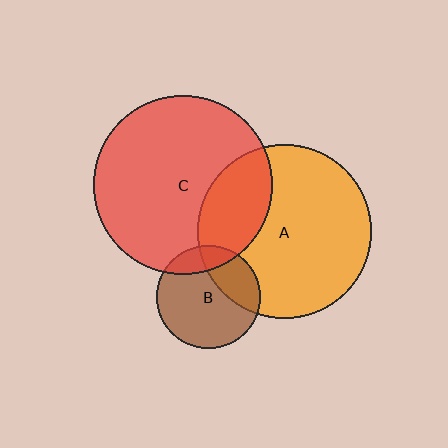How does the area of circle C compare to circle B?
Approximately 3.0 times.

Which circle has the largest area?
Circle C (red).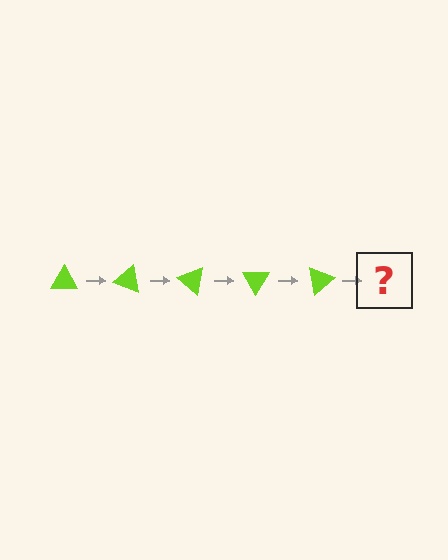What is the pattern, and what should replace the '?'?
The pattern is that the triangle rotates 20 degrees each step. The '?' should be a lime triangle rotated 100 degrees.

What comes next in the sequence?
The next element should be a lime triangle rotated 100 degrees.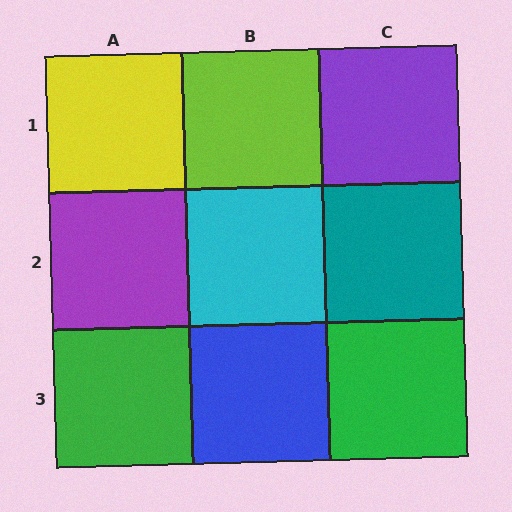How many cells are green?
2 cells are green.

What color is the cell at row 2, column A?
Purple.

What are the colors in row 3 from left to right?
Green, blue, green.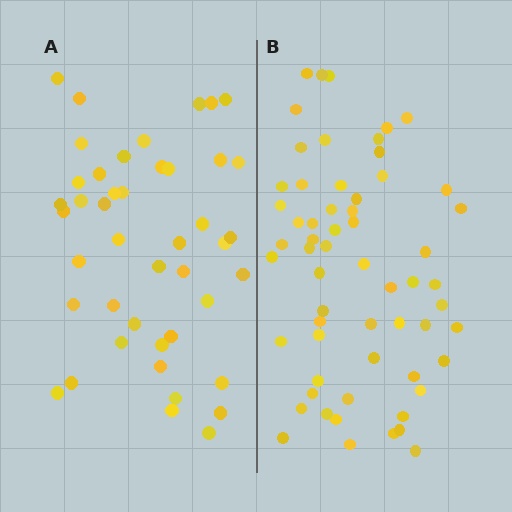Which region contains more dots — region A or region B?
Region B (the right region) has more dots.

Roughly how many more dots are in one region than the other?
Region B has approximately 15 more dots than region A.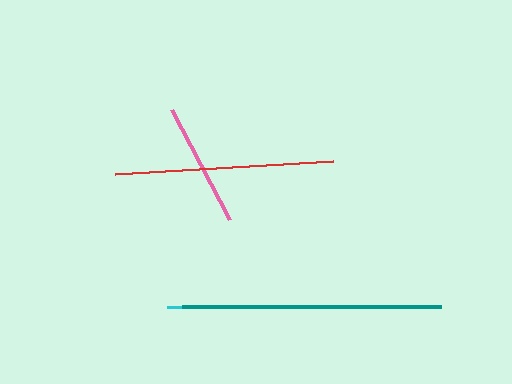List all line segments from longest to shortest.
From longest to shortest: teal, red, cyan, pink.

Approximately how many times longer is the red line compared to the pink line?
The red line is approximately 1.8 times the length of the pink line.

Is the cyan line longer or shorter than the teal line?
The teal line is longer than the cyan line.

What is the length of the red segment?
The red segment is approximately 218 pixels long.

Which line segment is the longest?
The teal line is the longest at approximately 259 pixels.